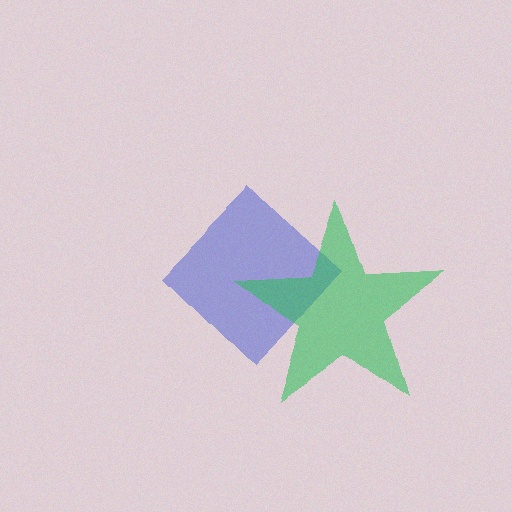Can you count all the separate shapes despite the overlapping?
Yes, there are 2 separate shapes.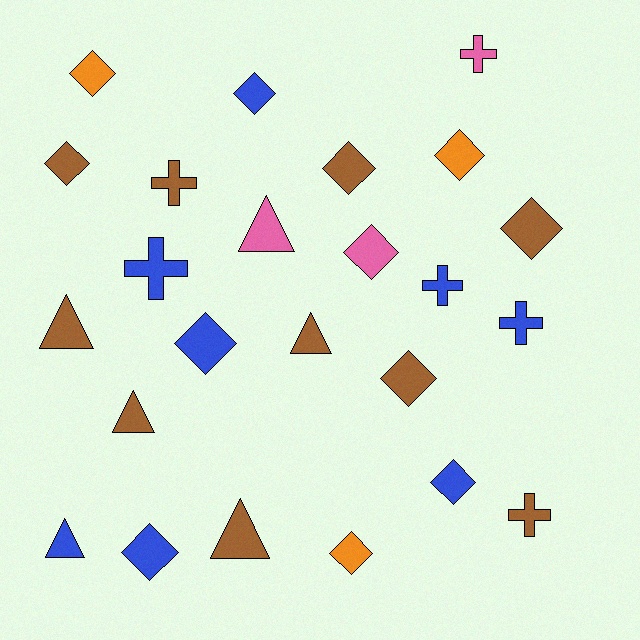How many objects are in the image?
There are 24 objects.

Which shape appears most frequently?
Diamond, with 12 objects.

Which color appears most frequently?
Brown, with 10 objects.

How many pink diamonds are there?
There is 1 pink diamond.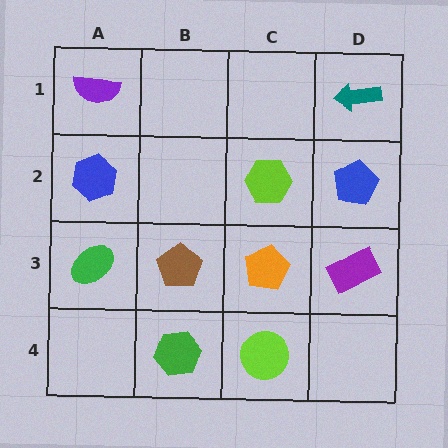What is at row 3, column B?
A brown pentagon.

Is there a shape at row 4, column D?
No, that cell is empty.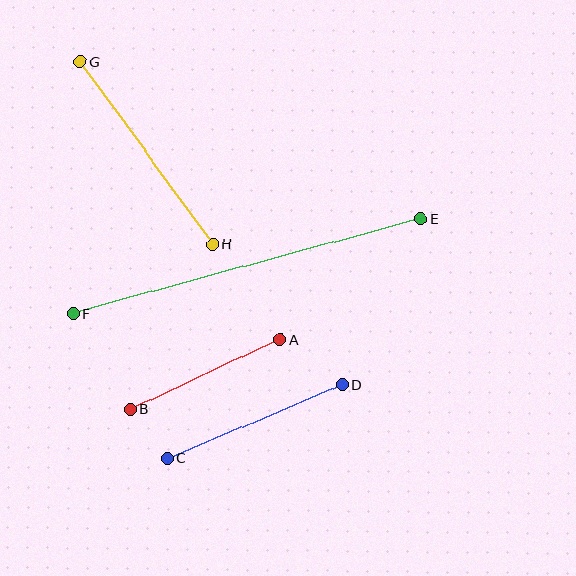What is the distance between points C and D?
The distance is approximately 190 pixels.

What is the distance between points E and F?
The distance is approximately 360 pixels.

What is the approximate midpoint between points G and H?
The midpoint is at approximately (146, 153) pixels.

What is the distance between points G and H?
The distance is approximately 226 pixels.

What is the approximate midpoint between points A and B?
The midpoint is at approximately (205, 374) pixels.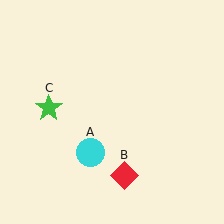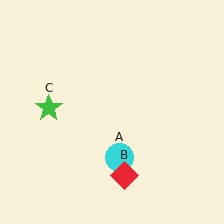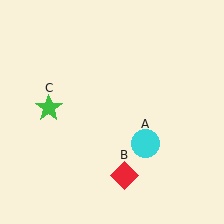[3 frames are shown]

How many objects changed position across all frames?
1 object changed position: cyan circle (object A).